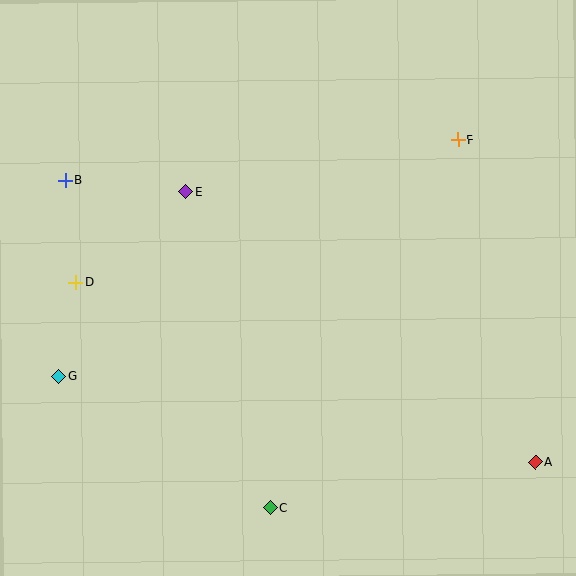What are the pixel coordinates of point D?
Point D is at (76, 282).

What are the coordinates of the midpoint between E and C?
The midpoint between E and C is at (228, 350).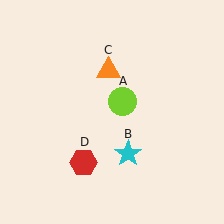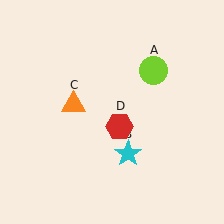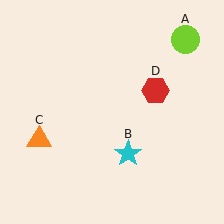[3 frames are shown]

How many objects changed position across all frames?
3 objects changed position: lime circle (object A), orange triangle (object C), red hexagon (object D).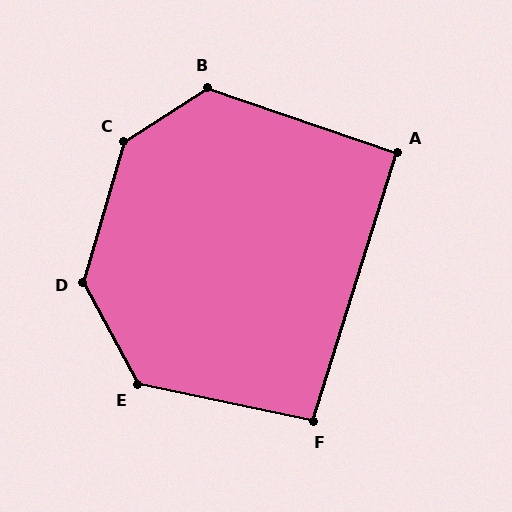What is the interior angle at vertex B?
Approximately 128 degrees (obtuse).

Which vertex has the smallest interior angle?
A, at approximately 92 degrees.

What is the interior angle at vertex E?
Approximately 130 degrees (obtuse).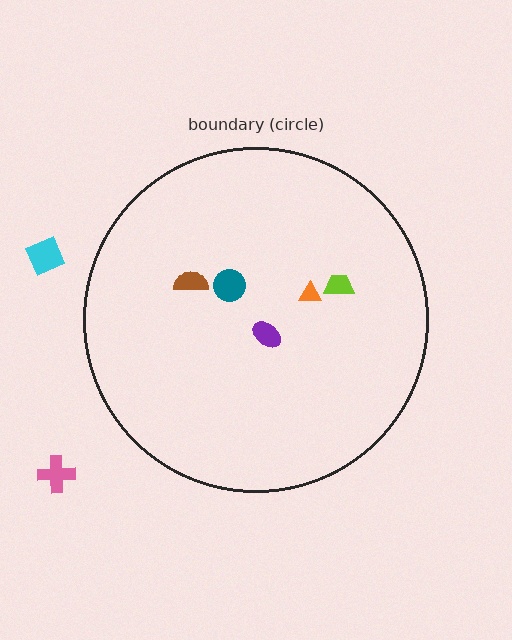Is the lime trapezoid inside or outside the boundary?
Inside.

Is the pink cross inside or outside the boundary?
Outside.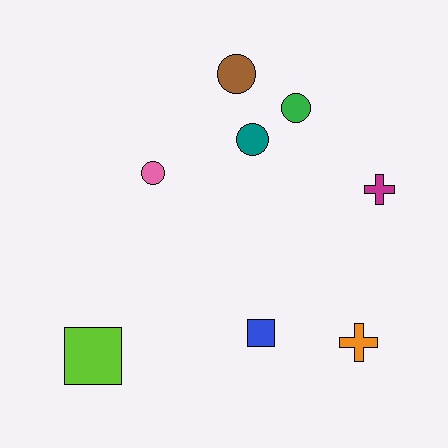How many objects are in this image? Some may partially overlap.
There are 8 objects.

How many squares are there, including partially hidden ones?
There are 2 squares.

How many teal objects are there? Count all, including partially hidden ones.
There is 1 teal object.